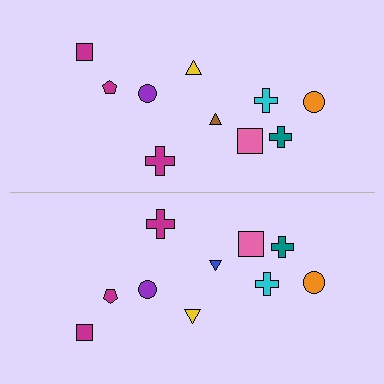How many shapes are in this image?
There are 20 shapes in this image.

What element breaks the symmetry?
The blue triangle on the bottom side breaks the symmetry — its mirror counterpart is brown.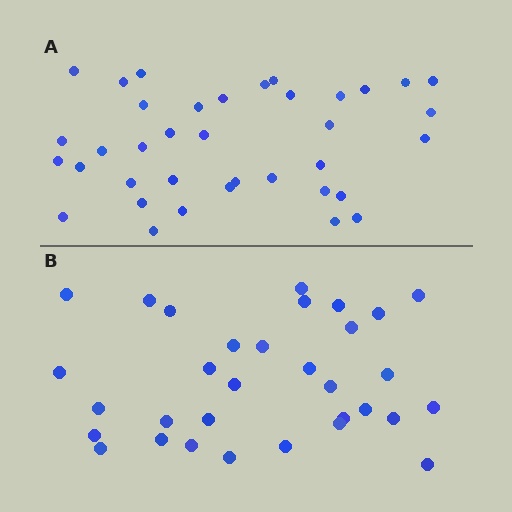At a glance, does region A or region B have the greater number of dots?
Region A (the top region) has more dots.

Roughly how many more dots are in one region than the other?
Region A has about 5 more dots than region B.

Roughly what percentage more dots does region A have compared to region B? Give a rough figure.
About 15% more.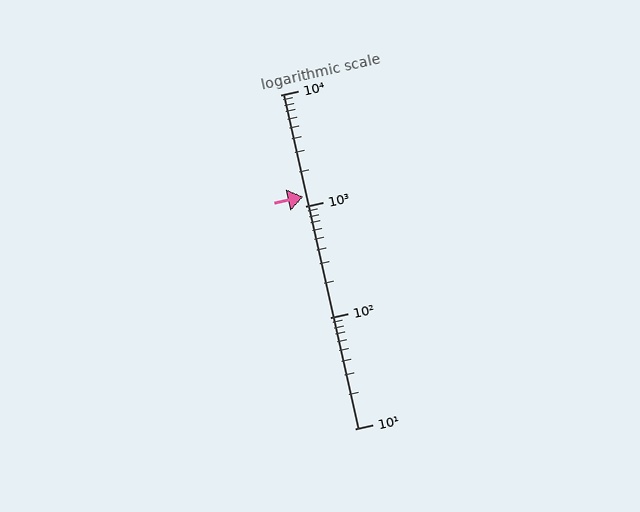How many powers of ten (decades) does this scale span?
The scale spans 3 decades, from 10 to 10000.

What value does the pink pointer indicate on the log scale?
The pointer indicates approximately 1200.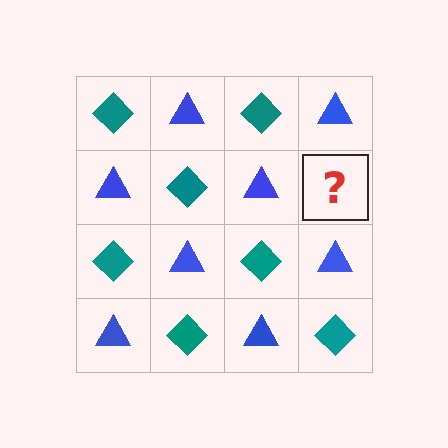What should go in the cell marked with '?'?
The missing cell should contain a teal diamond.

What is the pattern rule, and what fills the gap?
The rule is that it alternates teal diamond and blue triangle in a checkerboard pattern. The gap should be filled with a teal diamond.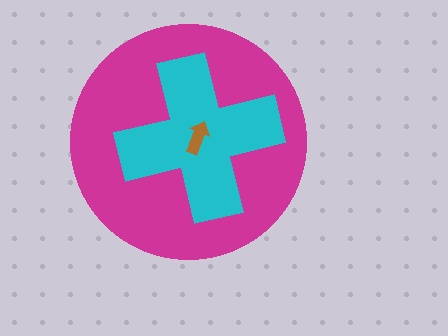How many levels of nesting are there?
3.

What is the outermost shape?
The magenta circle.